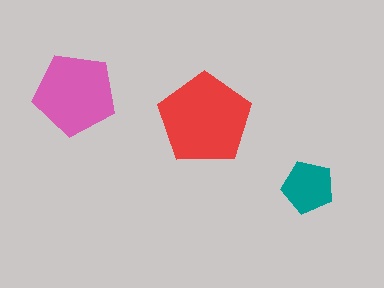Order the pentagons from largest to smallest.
the red one, the pink one, the teal one.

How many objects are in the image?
There are 3 objects in the image.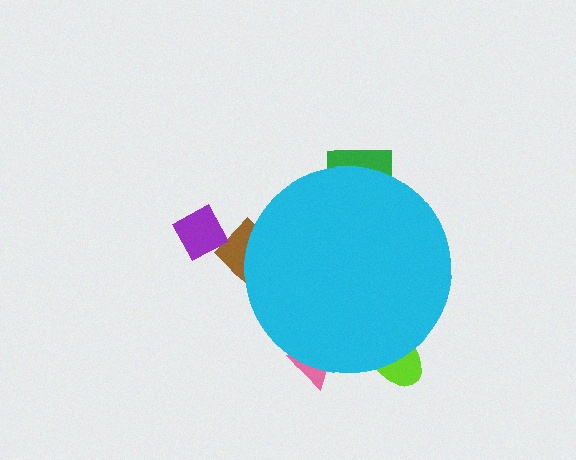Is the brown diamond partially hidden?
Yes, the brown diamond is partially hidden behind the cyan circle.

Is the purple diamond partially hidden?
No, the purple diamond is fully visible.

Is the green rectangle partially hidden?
Yes, the green rectangle is partially hidden behind the cyan circle.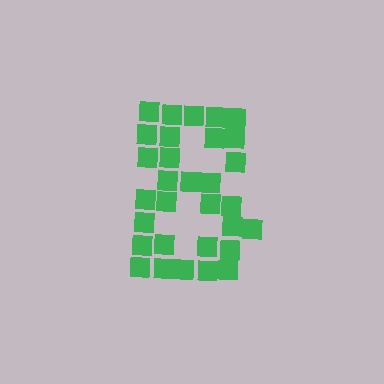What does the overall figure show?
The overall figure shows the digit 8.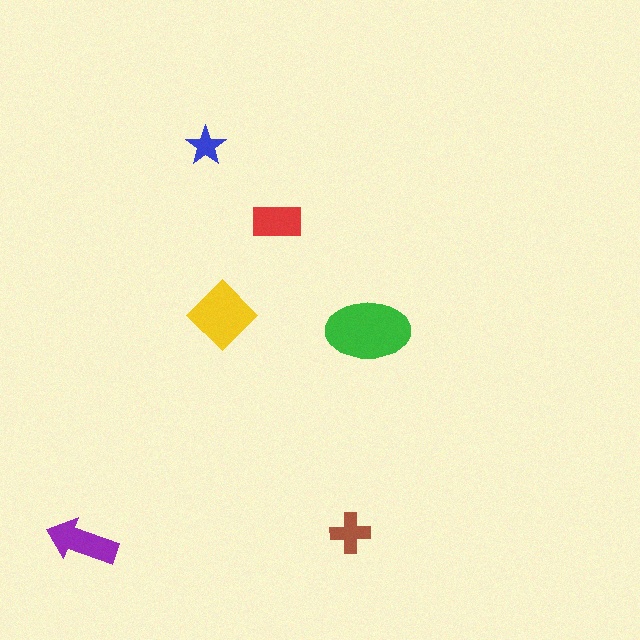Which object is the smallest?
The blue star.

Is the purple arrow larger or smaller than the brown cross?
Larger.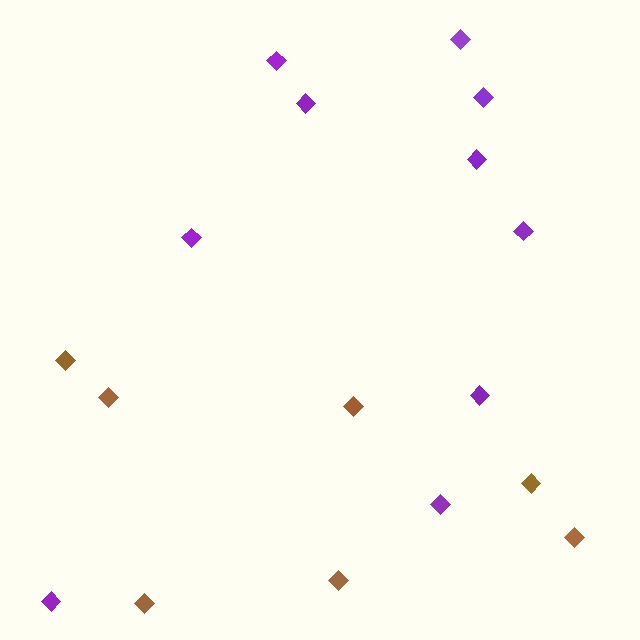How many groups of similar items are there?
There are 2 groups: one group of purple diamonds (10) and one group of brown diamonds (7).